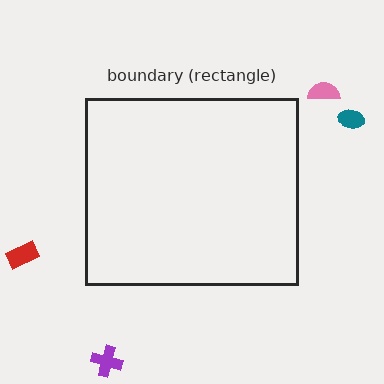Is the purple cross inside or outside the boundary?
Outside.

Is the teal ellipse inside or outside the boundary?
Outside.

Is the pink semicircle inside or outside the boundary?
Outside.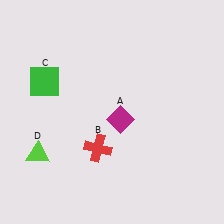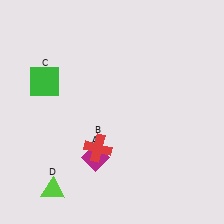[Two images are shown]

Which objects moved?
The objects that moved are: the magenta diamond (A), the lime triangle (D).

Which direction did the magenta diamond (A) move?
The magenta diamond (A) moved down.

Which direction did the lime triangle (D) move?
The lime triangle (D) moved down.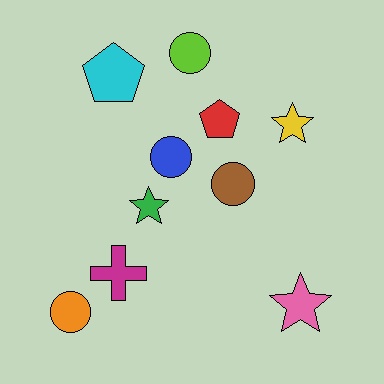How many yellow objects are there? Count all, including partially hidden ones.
There is 1 yellow object.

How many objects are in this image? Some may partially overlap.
There are 10 objects.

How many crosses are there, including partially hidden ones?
There is 1 cross.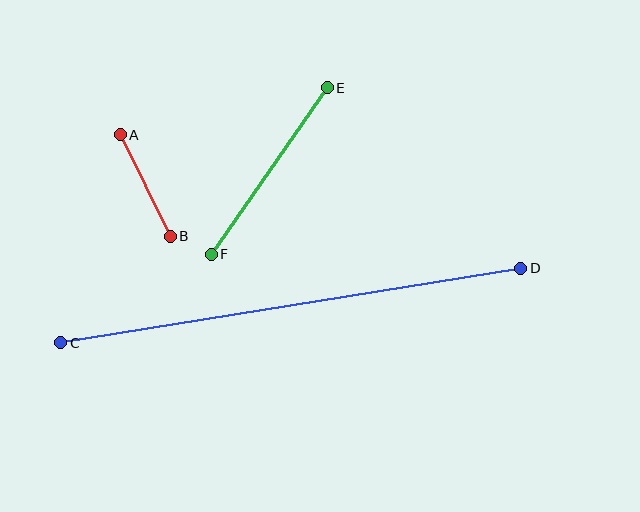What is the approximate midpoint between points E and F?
The midpoint is at approximately (269, 171) pixels.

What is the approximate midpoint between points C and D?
The midpoint is at approximately (291, 306) pixels.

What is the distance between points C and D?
The distance is approximately 466 pixels.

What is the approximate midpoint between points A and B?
The midpoint is at approximately (145, 186) pixels.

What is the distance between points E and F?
The distance is approximately 203 pixels.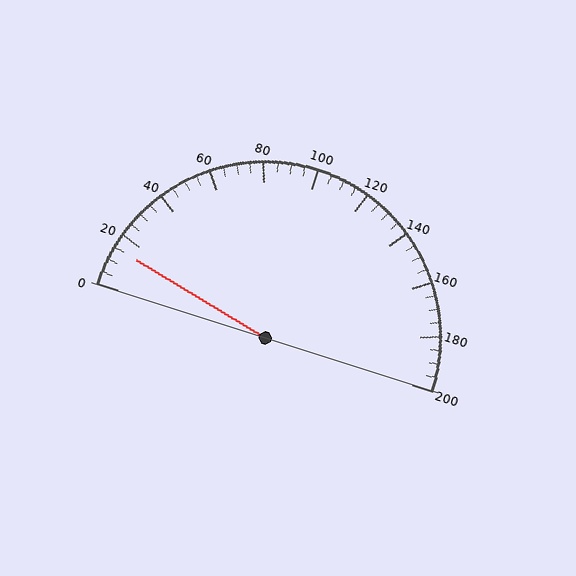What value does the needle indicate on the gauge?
The needle indicates approximately 15.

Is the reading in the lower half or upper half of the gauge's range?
The reading is in the lower half of the range (0 to 200).